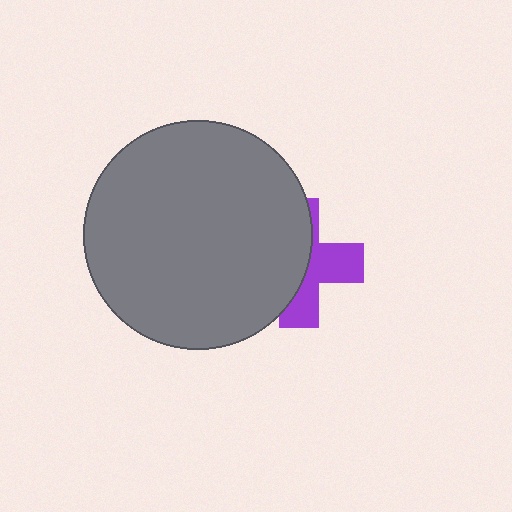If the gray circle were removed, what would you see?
You would see the complete purple cross.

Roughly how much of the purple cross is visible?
A small part of it is visible (roughly 44%).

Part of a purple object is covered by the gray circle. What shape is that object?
It is a cross.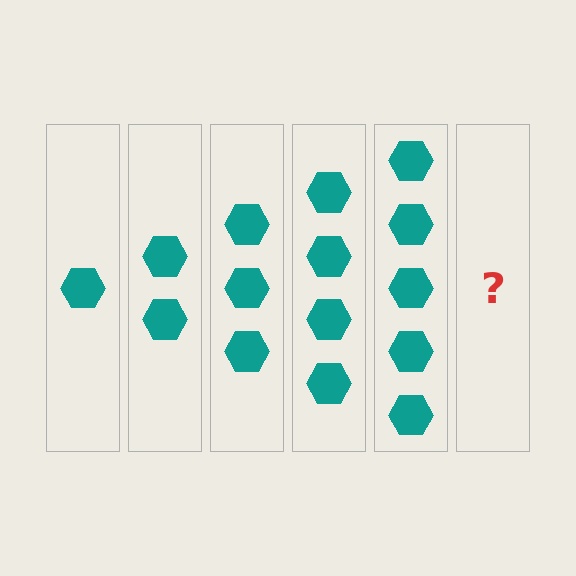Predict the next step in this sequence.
The next step is 6 hexagons.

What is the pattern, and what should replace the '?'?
The pattern is that each step adds one more hexagon. The '?' should be 6 hexagons.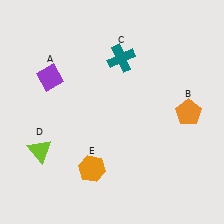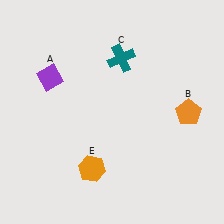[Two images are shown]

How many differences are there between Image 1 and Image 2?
There is 1 difference between the two images.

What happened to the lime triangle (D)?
The lime triangle (D) was removed in Image 2. It was in the bottom-left area of Image 1.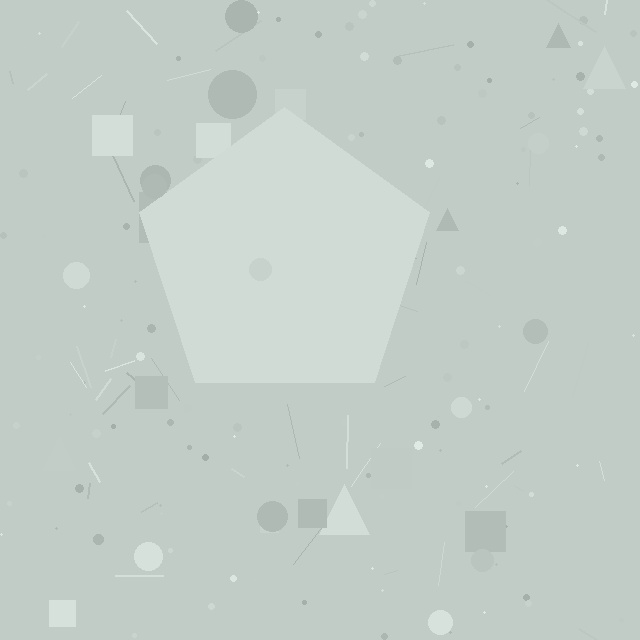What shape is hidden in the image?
A pentagon is hidden in the image.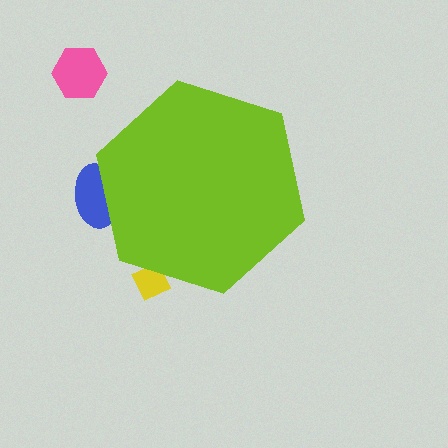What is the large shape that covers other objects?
A lime hexagon.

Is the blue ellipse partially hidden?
Yes, the blue ellipse is partially hidden behind the lime hexagon.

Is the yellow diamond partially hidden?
Yes, the yellow diamond is partially hidden behind the lime hexagon.